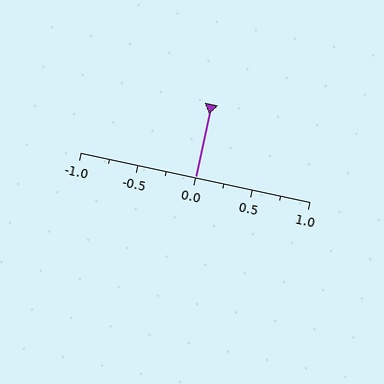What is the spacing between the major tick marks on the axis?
The major ticks are spaced 0.5 apart.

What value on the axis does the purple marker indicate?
The marker indicates approximately 0.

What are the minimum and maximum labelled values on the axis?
The axis runs from -1.0 to 1.0.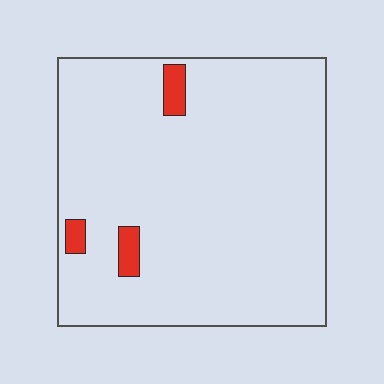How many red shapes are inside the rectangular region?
3.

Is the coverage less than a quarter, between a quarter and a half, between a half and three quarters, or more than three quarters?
Less than a quarter.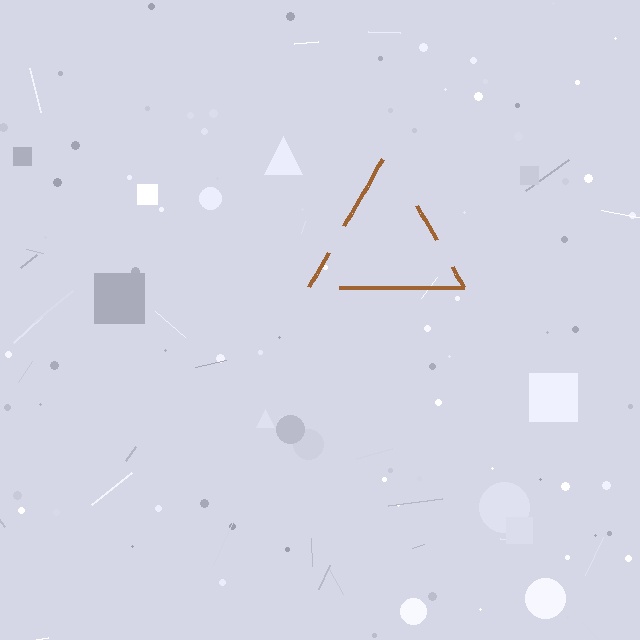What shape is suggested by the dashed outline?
The dashed outline suggests a triangle.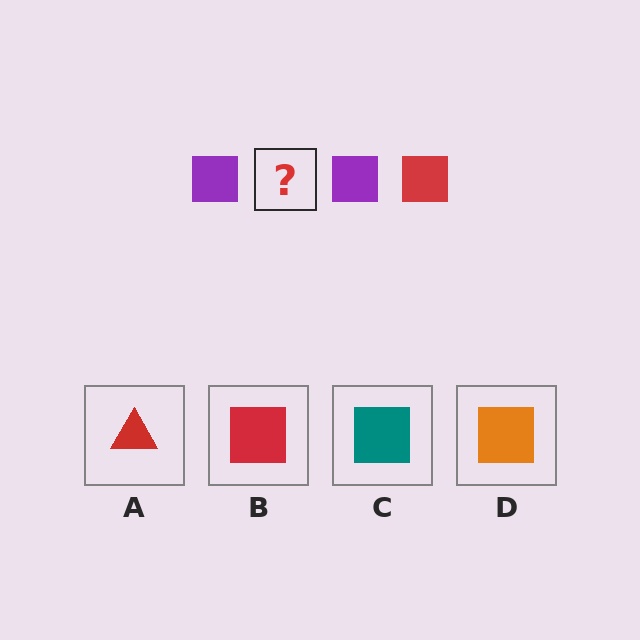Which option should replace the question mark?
Option B.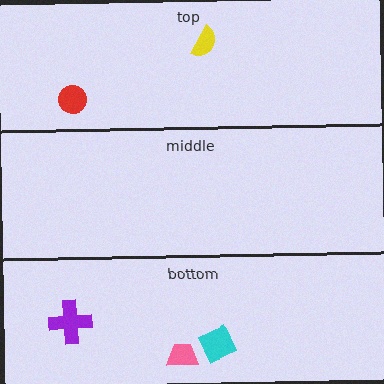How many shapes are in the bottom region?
3.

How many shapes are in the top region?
2.